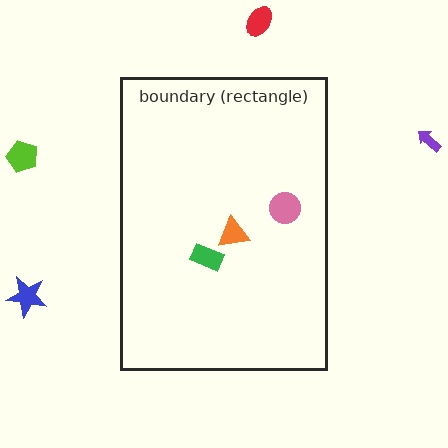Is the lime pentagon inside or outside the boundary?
Outside.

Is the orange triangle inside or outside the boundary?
Inside.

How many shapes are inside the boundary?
3 inside, 4 outside.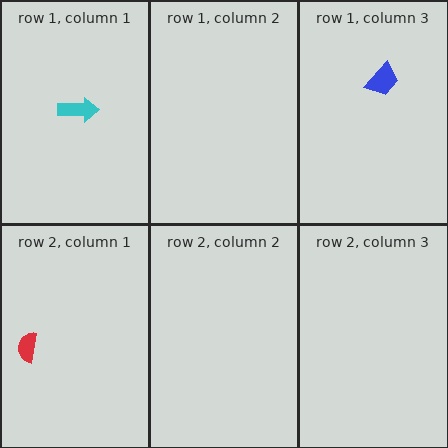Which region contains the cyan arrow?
The row 1, column 1 region.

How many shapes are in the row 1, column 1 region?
1.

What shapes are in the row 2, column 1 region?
The red semicircle.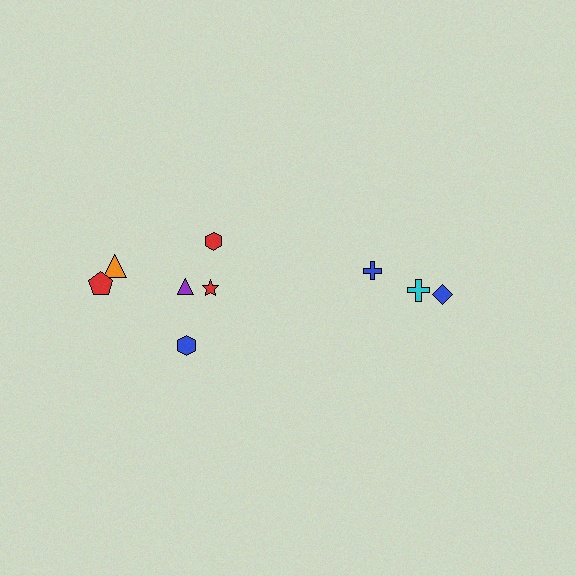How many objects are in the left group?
There are 6 objects.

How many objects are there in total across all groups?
There are 9 objects.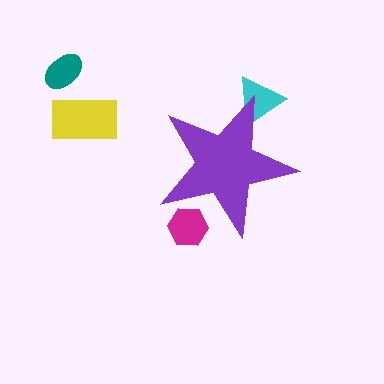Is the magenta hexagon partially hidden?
Yes, the magenta hexagon is partially hidden behind the purple star.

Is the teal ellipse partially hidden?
No, the teal ellipse is fully visible.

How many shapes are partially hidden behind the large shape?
2 shapes are partially hidden.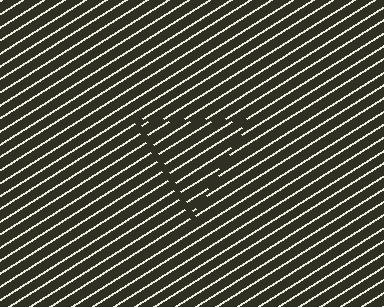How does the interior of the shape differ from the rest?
The interior of the shape contains the same grating, shifted by half a period — the contour is defined by the phase discontinuity where line-ends from the inner and outer gratings abut.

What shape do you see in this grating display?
An illusory triangle. The interior of the shape contains the same grating, shifted by half a period — the contour is defined by the phase discontinuity where line-ends from the inner and outer gratings abut.